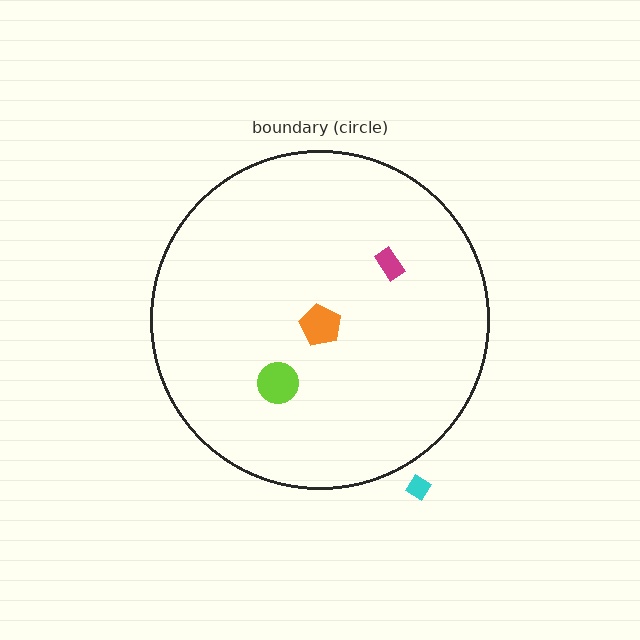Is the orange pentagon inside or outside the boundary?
Inside.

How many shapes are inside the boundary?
3 inside, 1 outside.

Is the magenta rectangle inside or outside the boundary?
Inside.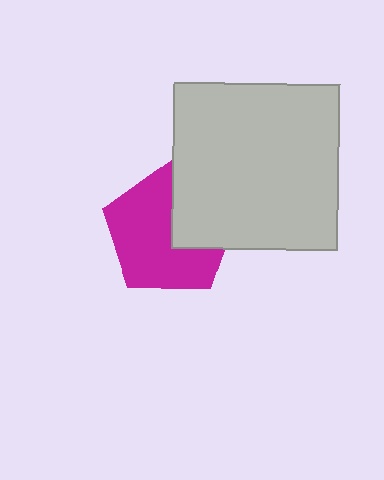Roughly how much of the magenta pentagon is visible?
Most of it is visible (roughly 67%).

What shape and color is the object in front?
The object in front is a light gray square.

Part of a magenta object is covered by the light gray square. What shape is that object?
It is a pentagon.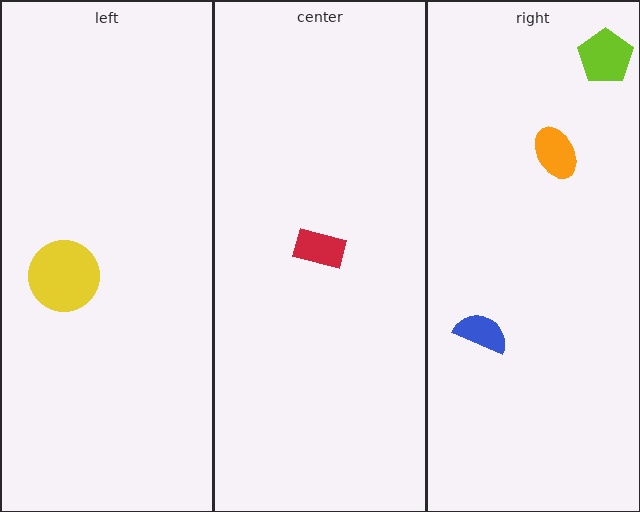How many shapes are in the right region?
3.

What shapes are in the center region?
The red rectangle.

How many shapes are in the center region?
1.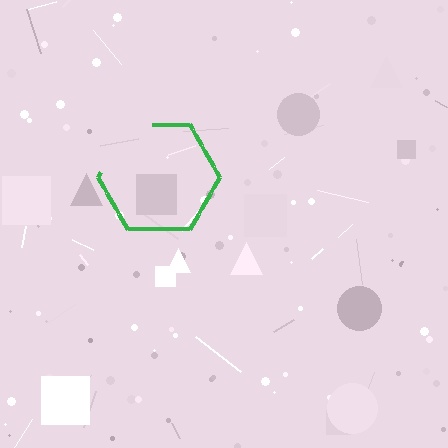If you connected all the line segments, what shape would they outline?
They would outline a hexagon.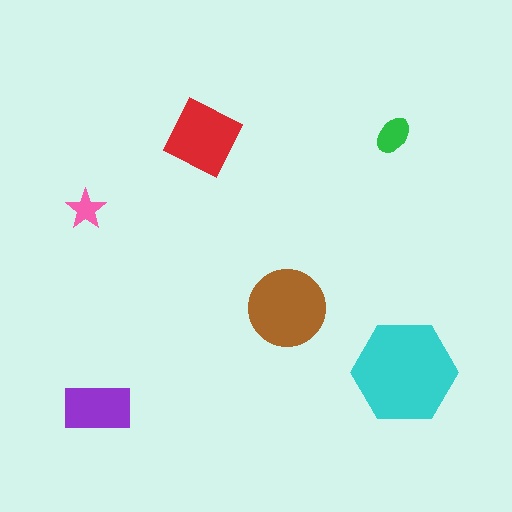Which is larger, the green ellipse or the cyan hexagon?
The cyan hexagon.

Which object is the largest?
The cyan hexagon.